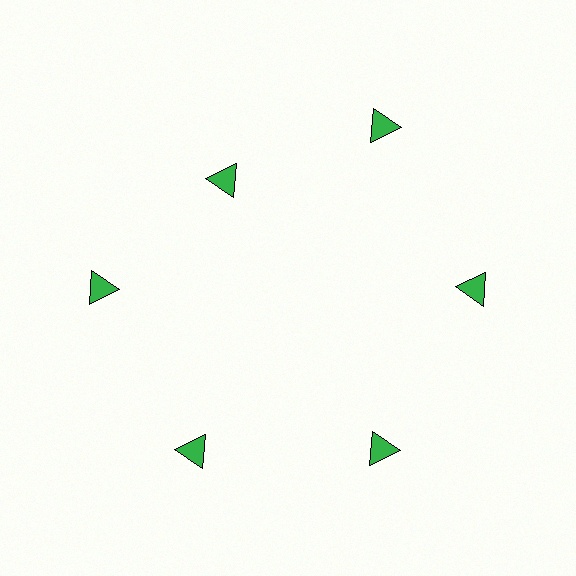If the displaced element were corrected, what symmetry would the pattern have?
It would have 6-fold rotational symmetry — the pattern would map onto itself every 60 degrees.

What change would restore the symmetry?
The symmetry would be restored by moving it outward, back onto the ring so that all 6 triangles sit at equal angles and equal distance from the center.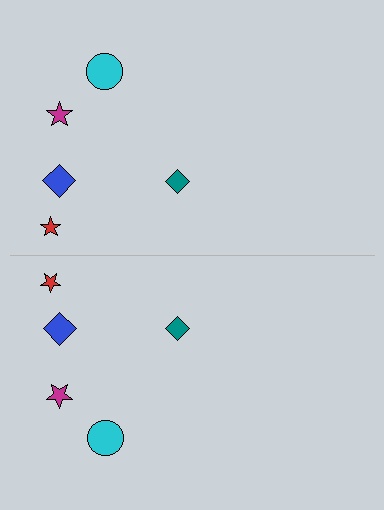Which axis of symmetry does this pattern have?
The pattern has a horizontal axis of symmetry running through the center of the image.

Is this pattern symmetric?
Yes, this pattern has bilateral (reflection) symmetry.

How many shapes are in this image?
There are 10 shapes in this image.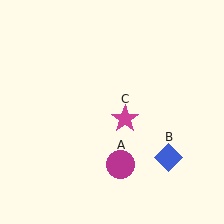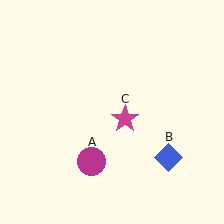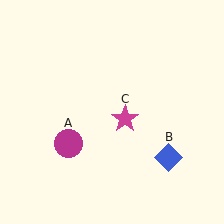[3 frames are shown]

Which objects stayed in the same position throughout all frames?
Blue diamond (object B) and magenta star (object C) remained stationary.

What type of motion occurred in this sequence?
The magenta circle (object A) rotated clockwise around the center of the scene.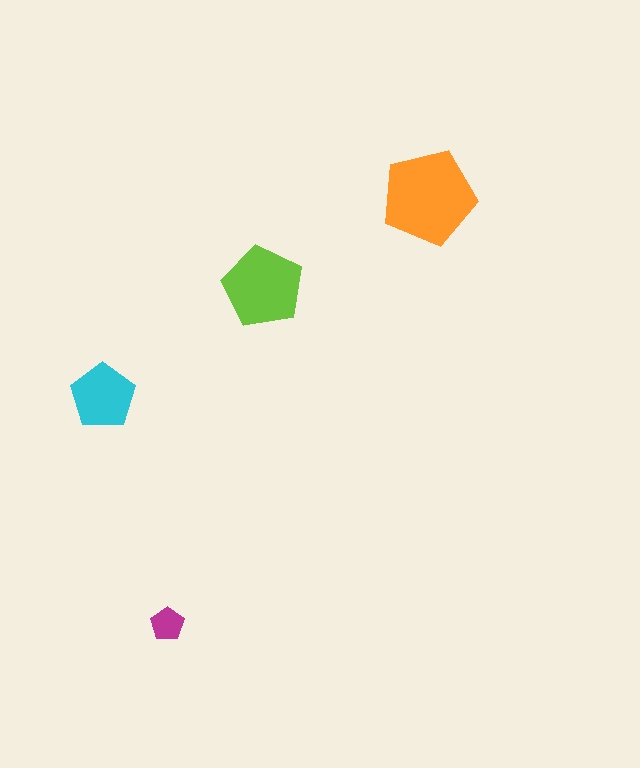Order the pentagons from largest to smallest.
the orange one, the lime one, the cyan one, the magenta one.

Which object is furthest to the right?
The orange pentagon is rightmost.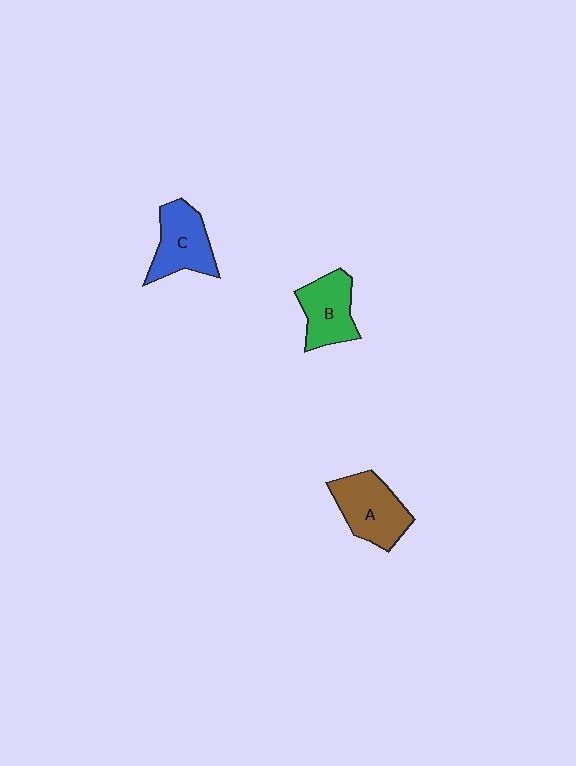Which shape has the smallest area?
Shape B (green).